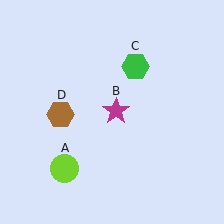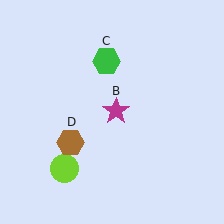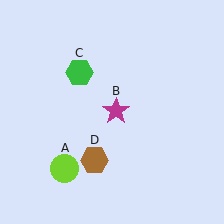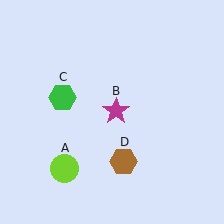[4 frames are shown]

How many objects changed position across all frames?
2 objects changed position: green hexagon (object C), brown hexagon (object D).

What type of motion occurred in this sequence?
The green hexagon (object C), brown hexagon (object D) rotated counterclockwise around the center of the scene.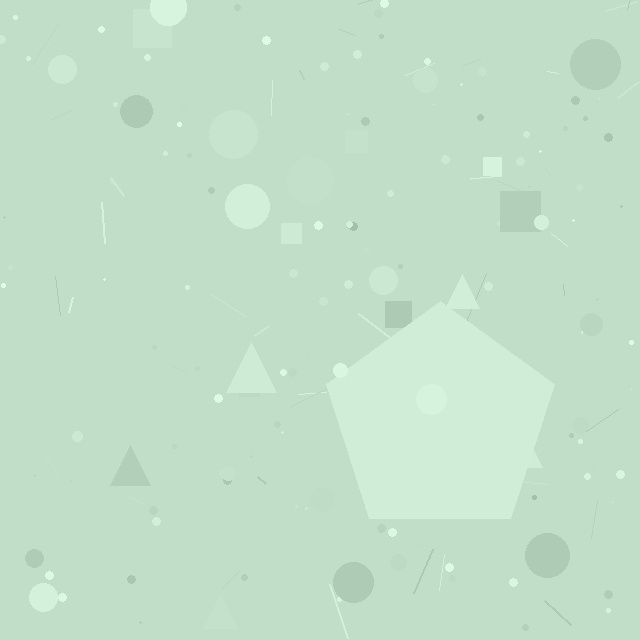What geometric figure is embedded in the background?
A pentagon is embedded in the background.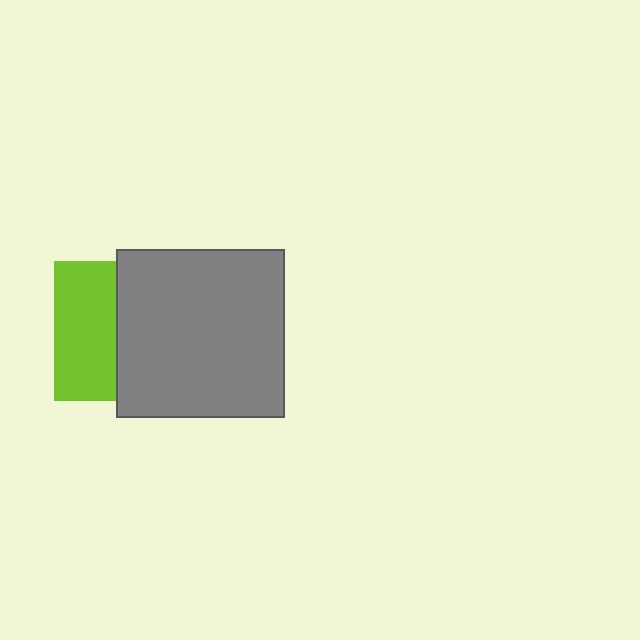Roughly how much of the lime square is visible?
A small part of it is visible (roughly 44%).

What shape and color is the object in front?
The object in front is a gray square.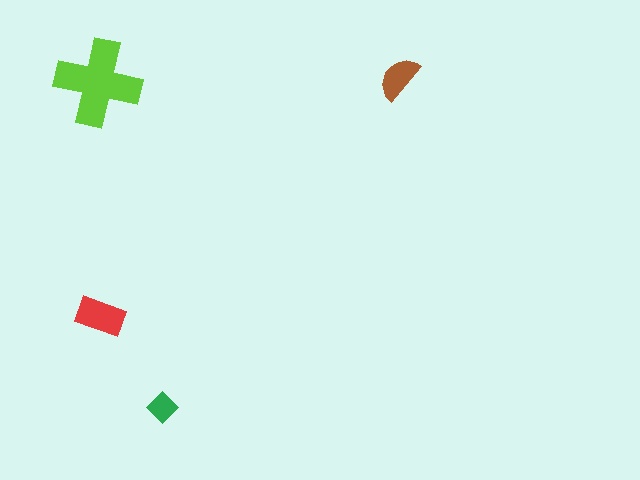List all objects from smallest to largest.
The green diamond, the brown semicircle, the red rectangle, the lime cross.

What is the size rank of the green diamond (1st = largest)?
4th.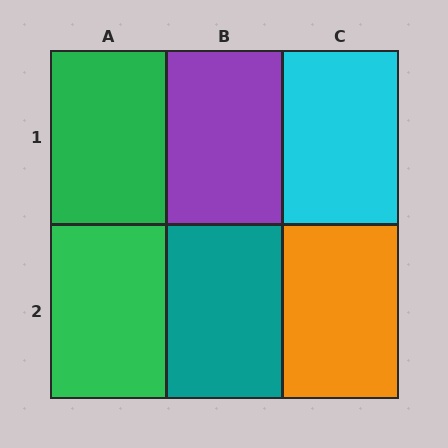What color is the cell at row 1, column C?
Cyan.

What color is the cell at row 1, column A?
Green.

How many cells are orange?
1 cell is orange.